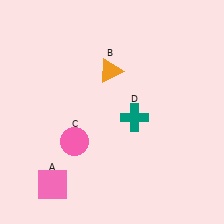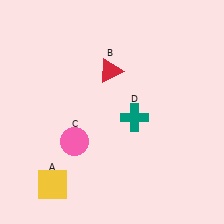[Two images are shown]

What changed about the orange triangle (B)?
In Image 1, B is orange. In Image 2, it changed to red.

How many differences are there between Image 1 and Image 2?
There are 2 differences between the two images.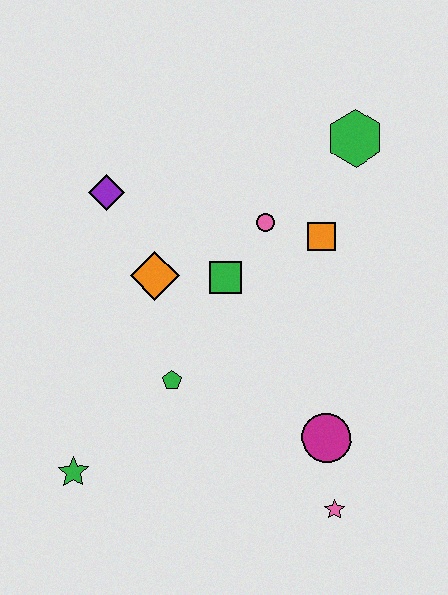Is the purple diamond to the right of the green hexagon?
No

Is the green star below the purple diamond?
Yes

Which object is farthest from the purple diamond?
The pink star is farthest from the purple diamond.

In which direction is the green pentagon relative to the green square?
The green pentagon is below the green square.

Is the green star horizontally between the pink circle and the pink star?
No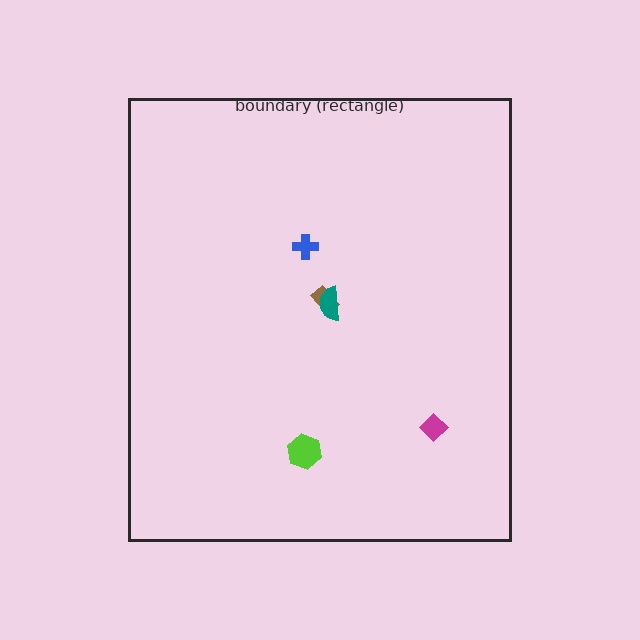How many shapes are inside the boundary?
5 inside, 0 outside.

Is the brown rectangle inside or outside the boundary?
Inside.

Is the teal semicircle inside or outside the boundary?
Inside.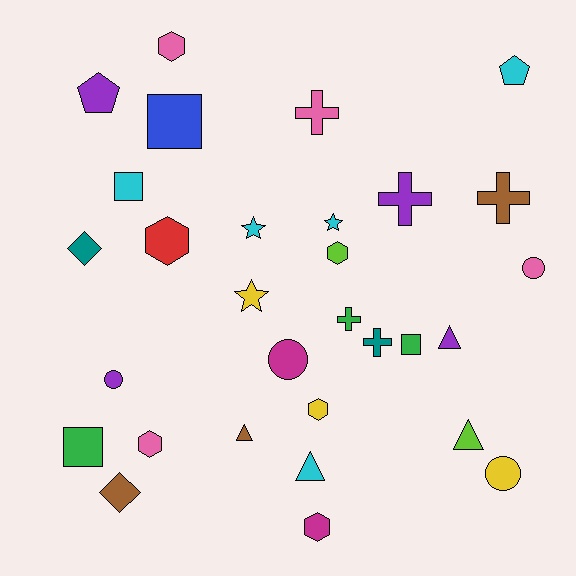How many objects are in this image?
There are 30 objects.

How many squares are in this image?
There are 4 squares.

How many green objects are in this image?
There are 3 green objects.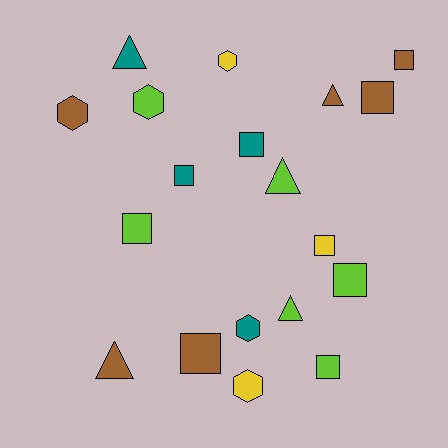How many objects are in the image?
There are 19 objects.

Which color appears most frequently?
Brown, with 6 objects.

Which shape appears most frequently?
Square, with 9 objects.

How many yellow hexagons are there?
There are 2 yellow hexagons.